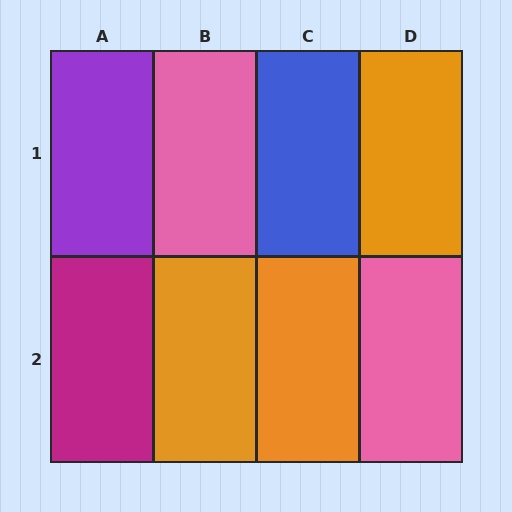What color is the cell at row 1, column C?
Blue.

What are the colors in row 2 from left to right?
Magenta, orange, orange, pink.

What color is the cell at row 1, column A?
Purple.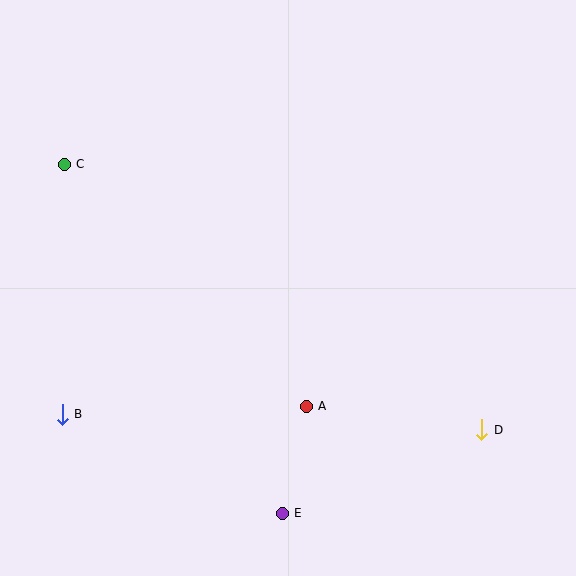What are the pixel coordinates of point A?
Point A is at (306, 406).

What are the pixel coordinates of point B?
Point B is at (62, 414).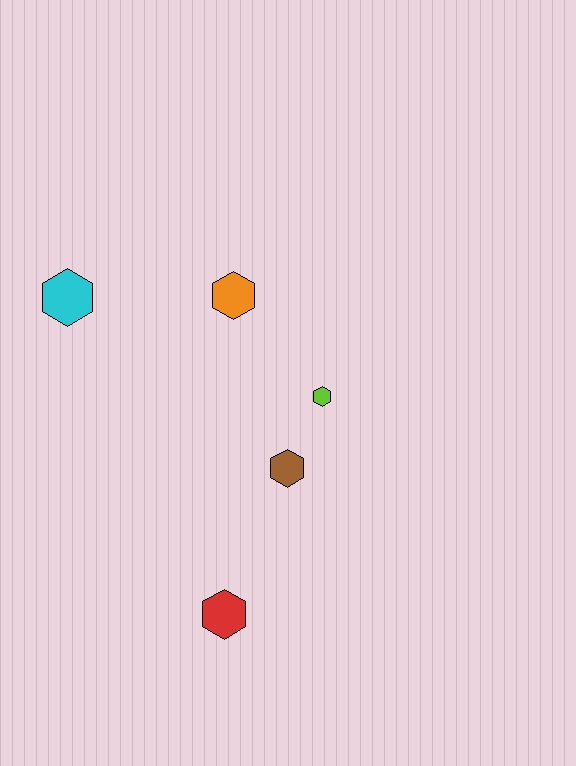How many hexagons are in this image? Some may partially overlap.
There are 5 hexagons.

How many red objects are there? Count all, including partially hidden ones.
There is 1 red object.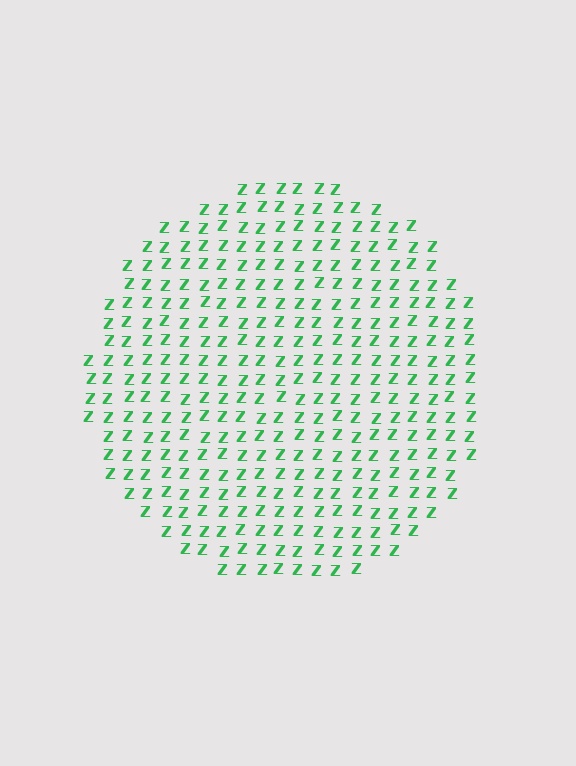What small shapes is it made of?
It is made of small letter Z's.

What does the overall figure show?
The overall figure shows a circle.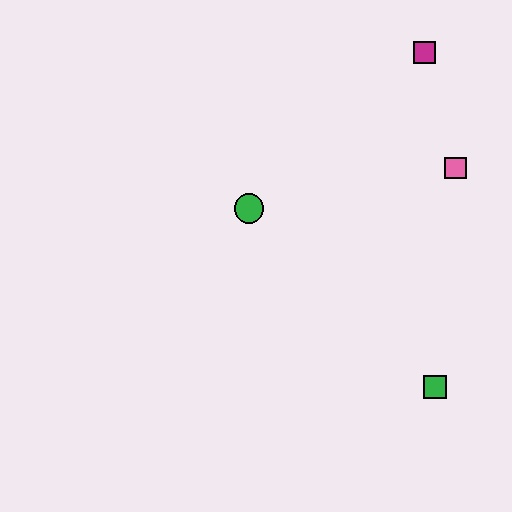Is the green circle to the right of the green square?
No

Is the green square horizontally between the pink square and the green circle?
Yes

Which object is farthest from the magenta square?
The green square is farthest from the magenta square.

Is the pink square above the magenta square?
No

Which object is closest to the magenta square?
The pink square is closest to the magenta square.